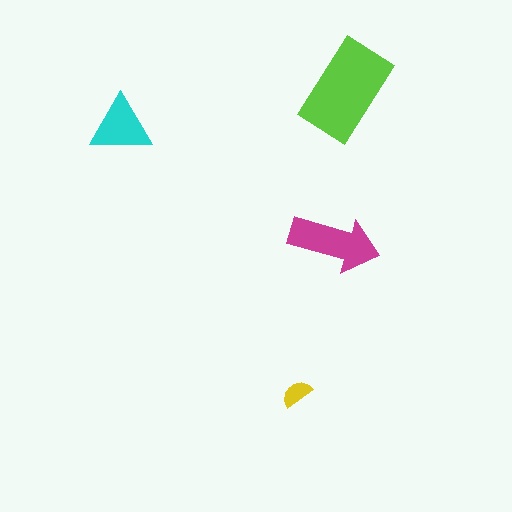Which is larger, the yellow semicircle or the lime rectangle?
The lime rectangle.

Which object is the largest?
The lime rectangle.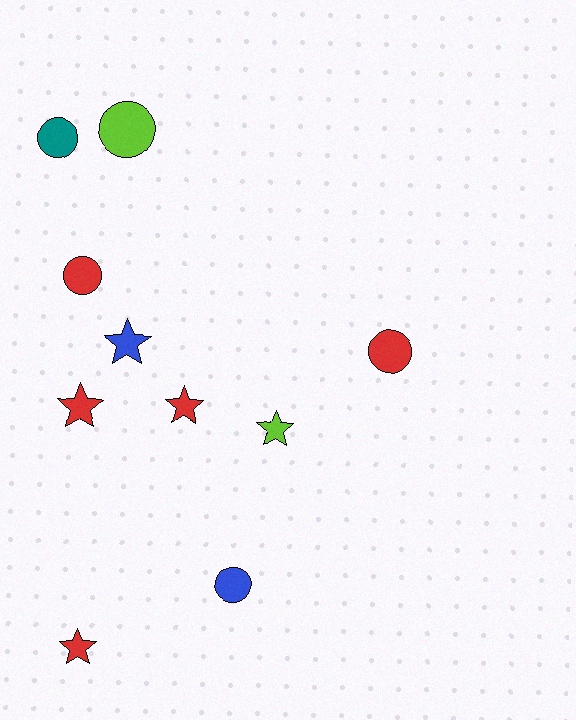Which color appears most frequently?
Red, with 5 objects.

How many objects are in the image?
There are 10 objects.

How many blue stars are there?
There is 1 blue star.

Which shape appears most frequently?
Circle, with 5 objects.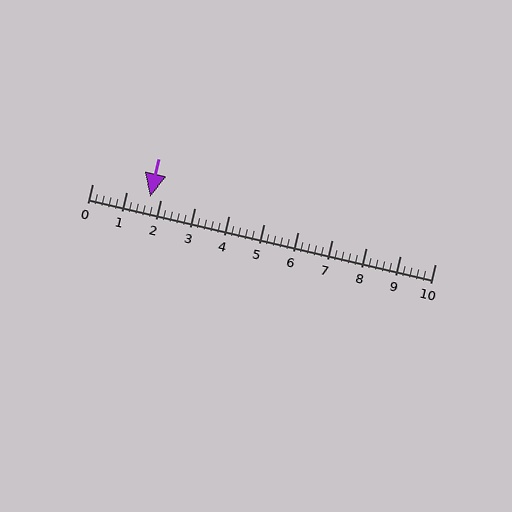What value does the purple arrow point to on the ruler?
The purple arrow points to approximately 1.7.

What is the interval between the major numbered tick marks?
The major tick marks are spaced 1 units apart.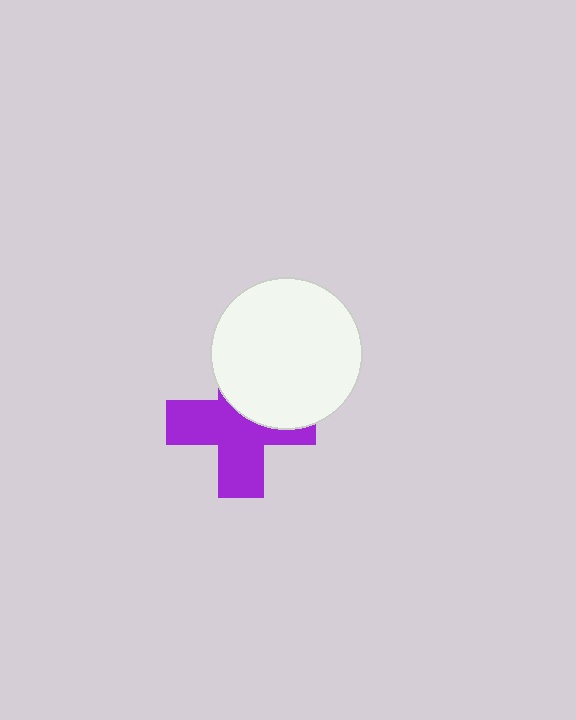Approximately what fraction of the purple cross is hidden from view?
Roughly 38% of the purple cross is hidden behind the white circle.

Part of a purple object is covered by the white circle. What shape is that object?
It is a cross.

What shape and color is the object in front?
The object in front is a white circle.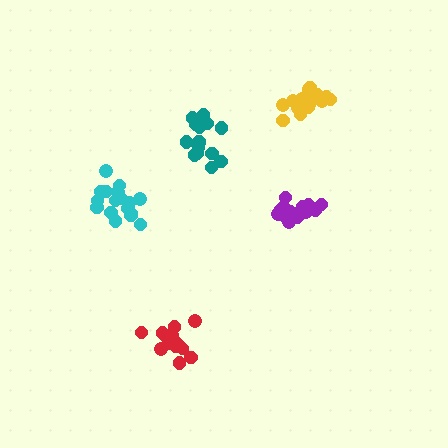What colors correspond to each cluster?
The clusters are colored: red, purple, yellow, teal, cyan.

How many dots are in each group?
Group 1: 16 dots, Group 2: 18 dots, Group 3: 17 dots, Group 4: 16 dots, Group 5: 17 dots (84 total).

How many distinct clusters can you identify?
There are 5 distinct clusters.